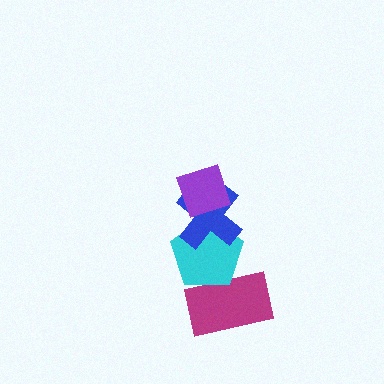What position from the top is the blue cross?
The blue cross is 2nd from the top.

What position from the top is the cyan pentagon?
The cyan pentagon is 3rd from the top.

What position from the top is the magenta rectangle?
The magenta rectangle is 4th from the top.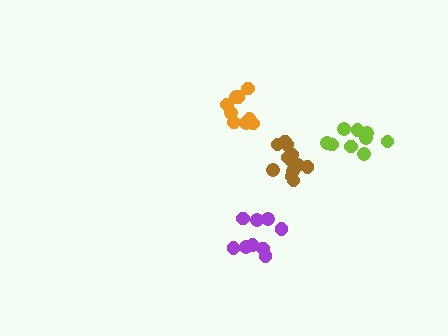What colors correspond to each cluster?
The clusters are colored: brown, orange, purple, lime.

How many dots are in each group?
Group 1: 12 dots, Group 2: 9 dots, Group 3: 9 dots, Group 4: 9 dots (39 total).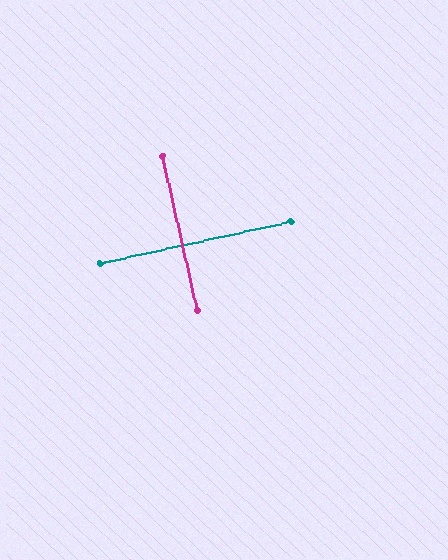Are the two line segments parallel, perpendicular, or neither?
Perpendicular — they meet at approximately 90°.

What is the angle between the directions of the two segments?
Approximately 90 degrees.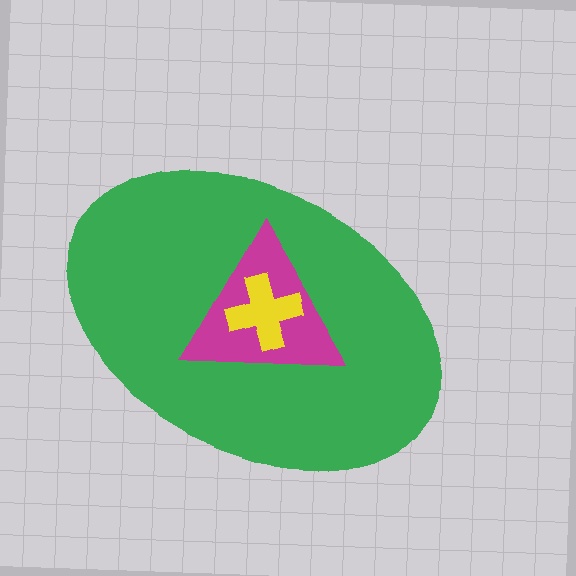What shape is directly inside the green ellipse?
The magenta triangle.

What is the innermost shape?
The yellow cross.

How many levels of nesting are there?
3.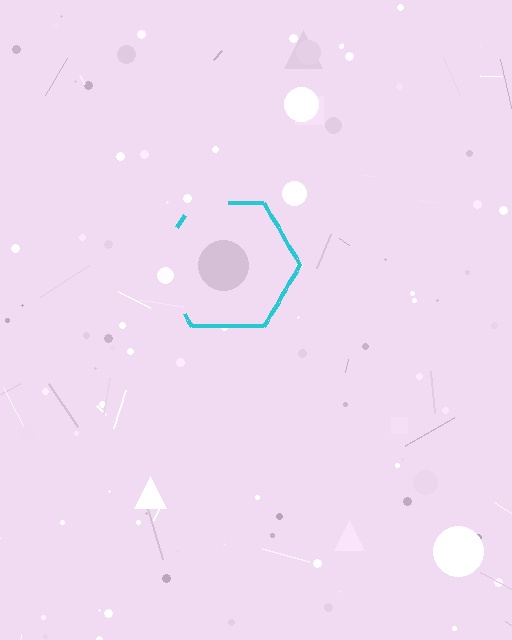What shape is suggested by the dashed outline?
The dashed outline suggests a hexagon.